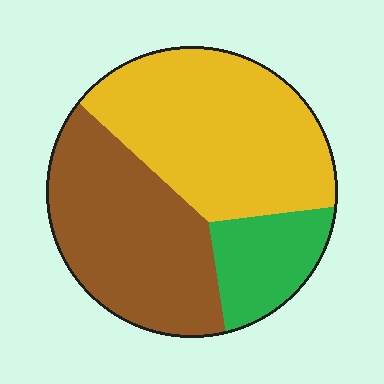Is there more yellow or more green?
Yellow.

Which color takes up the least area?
Green, at roughly 15%.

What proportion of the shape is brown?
Brown covers roughly 40% of the shape.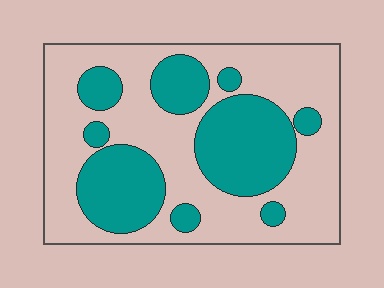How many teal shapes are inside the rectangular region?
9.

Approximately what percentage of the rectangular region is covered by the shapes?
Approximately 35%.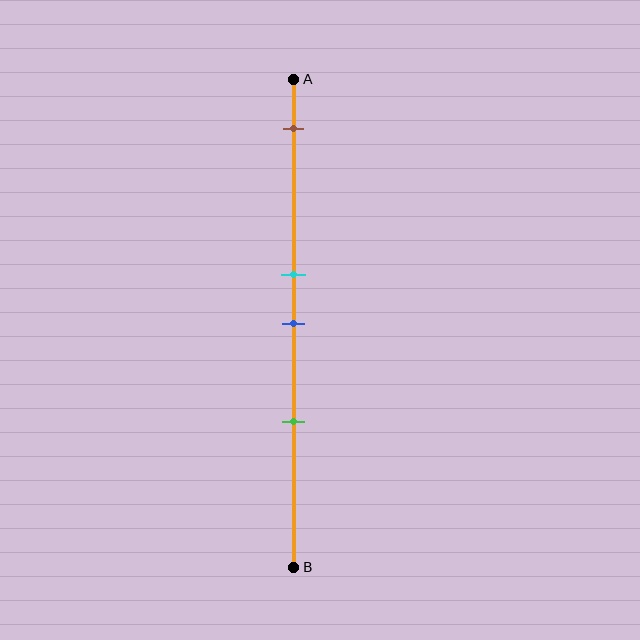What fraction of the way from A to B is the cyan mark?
The cyan mark is approximately 40% (0.4) of the way from A to B.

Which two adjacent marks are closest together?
The cyan and blue marks are the closest adjacent pair.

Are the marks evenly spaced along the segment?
No, the marks are not evenly spaced.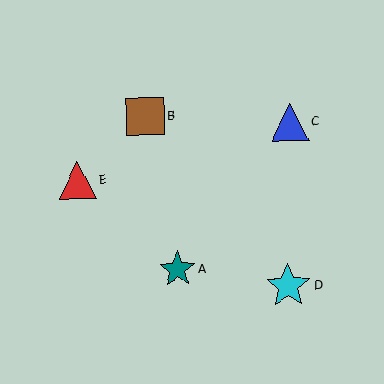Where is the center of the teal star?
The center of the teal star is at (177, 269).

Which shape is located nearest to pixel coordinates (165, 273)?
The teal star (labeled A) at (177, 269) is nearest to that location.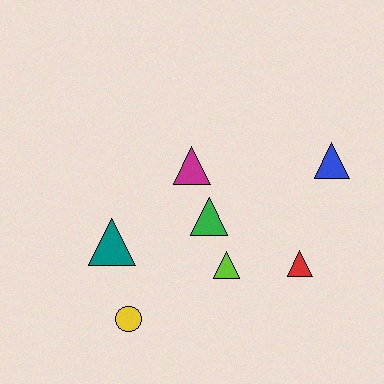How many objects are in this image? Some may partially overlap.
There are 7 objects.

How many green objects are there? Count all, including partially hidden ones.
There is 1 green object.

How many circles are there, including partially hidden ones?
There is 1 circle.